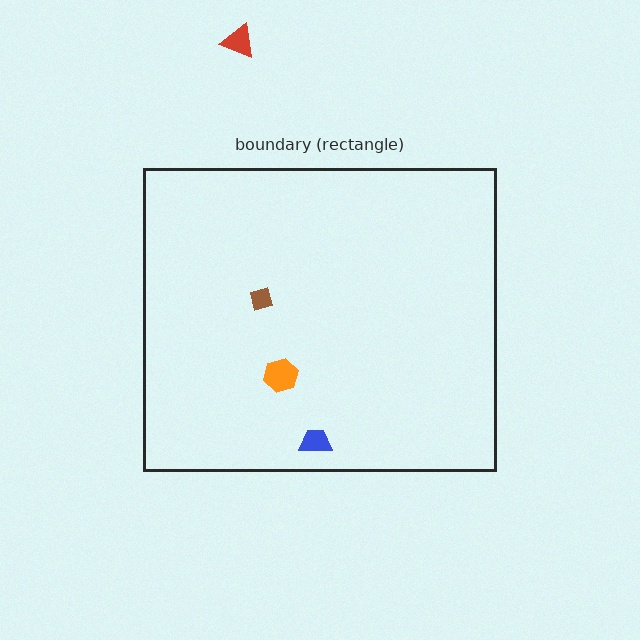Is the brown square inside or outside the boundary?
Inside.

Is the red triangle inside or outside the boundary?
Outside.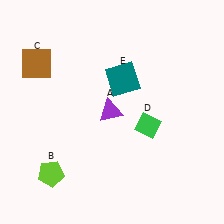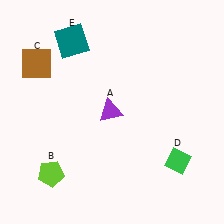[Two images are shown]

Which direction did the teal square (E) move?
The teal square (E) moved left.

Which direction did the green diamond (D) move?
The green diamond (D) moved down.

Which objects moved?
The objects that moved are: the green diamond (D), the teal square (E).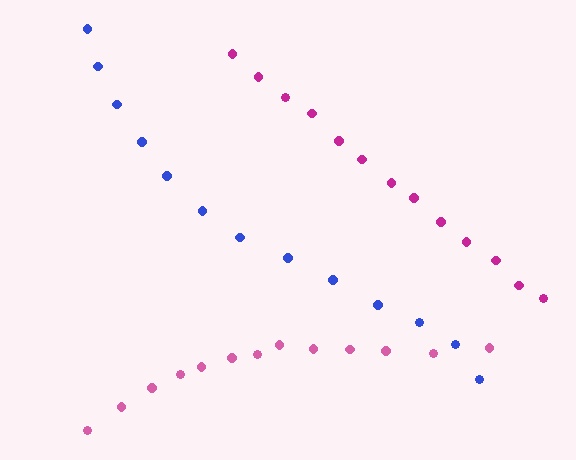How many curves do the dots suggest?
There are 3 distinct paths.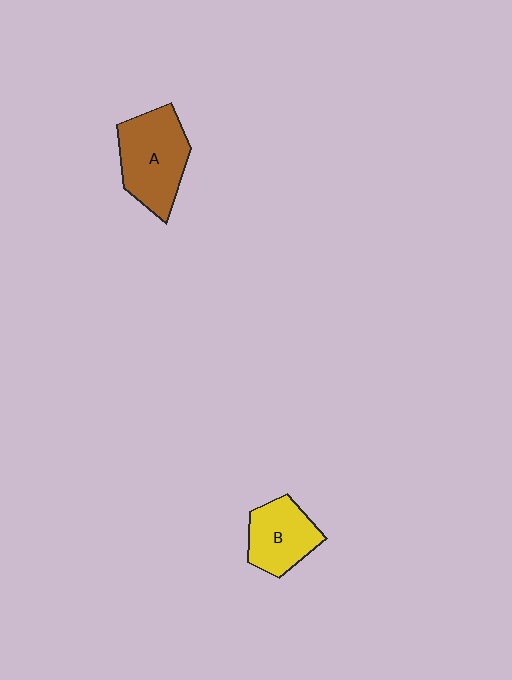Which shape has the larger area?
Shape A (brown).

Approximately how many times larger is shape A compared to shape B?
Approximately 1.4 times.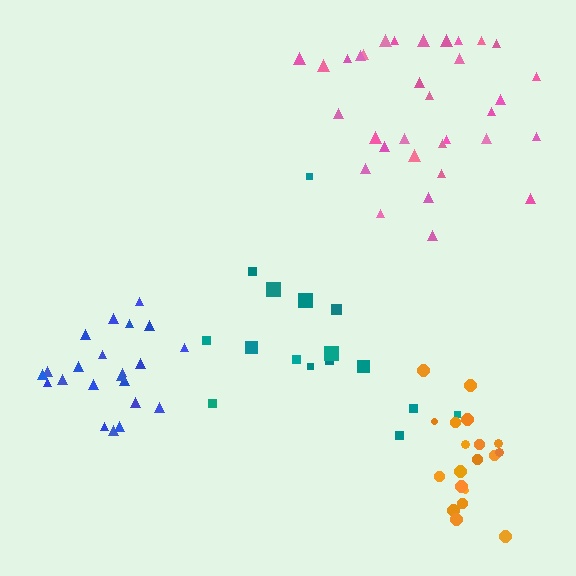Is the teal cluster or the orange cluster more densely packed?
Orange.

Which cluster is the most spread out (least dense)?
Teal.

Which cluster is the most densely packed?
Blue.